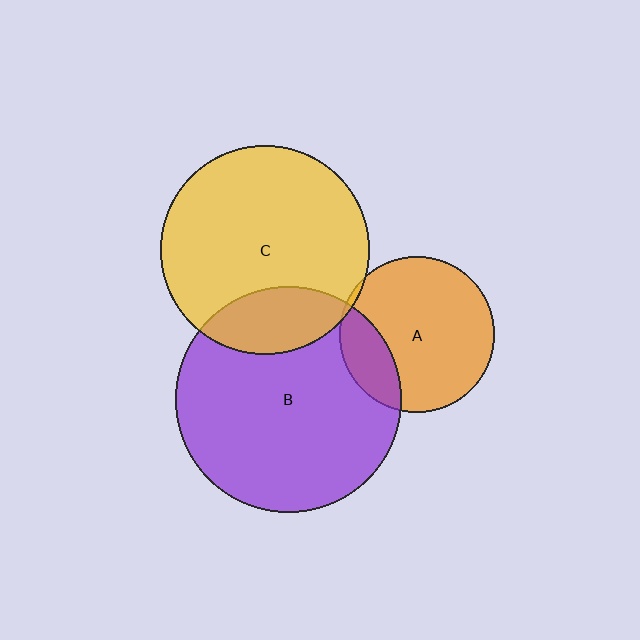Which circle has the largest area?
Circle B (purple).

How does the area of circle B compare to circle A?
Approximately 2.1 times.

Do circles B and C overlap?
Yes.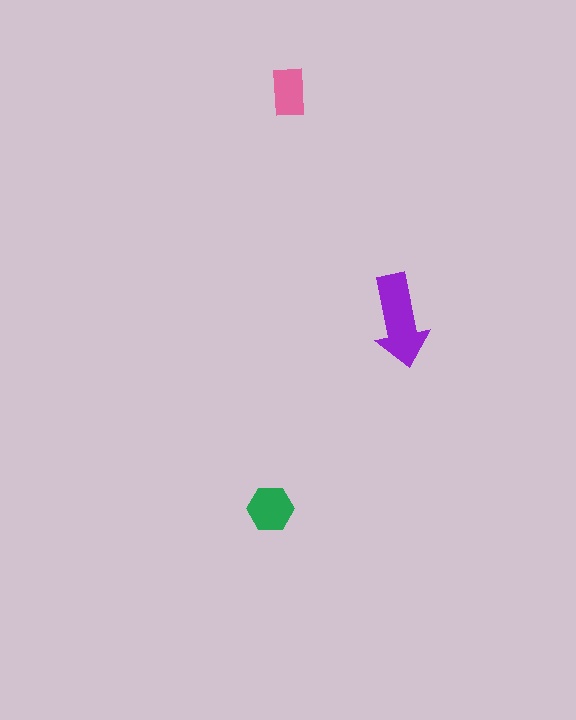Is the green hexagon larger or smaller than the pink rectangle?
Larger.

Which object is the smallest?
The pink rectangle.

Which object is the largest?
The purple arrow.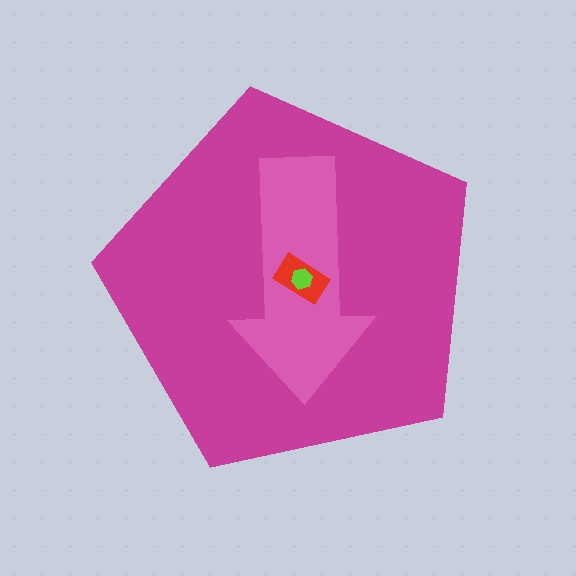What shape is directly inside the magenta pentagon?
The pink arrow.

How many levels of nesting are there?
4.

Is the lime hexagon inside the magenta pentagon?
Yes.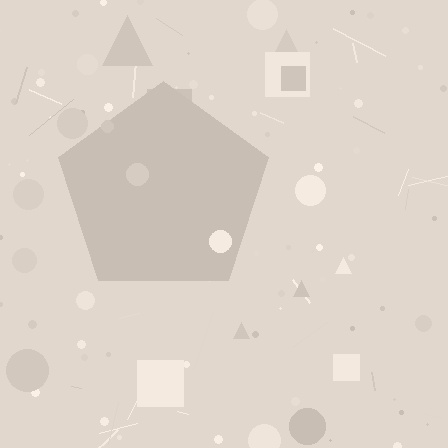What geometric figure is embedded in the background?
A pentagon is embedded in the background.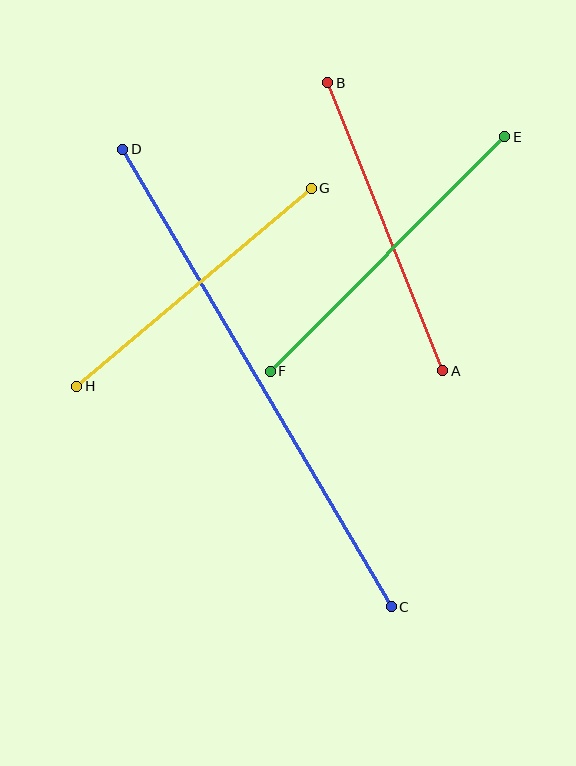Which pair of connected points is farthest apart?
Points C and D are farthest apart.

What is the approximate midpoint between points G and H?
The midpoint is at approximately (194, 287) pixels.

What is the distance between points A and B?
The distance is approximately 310 pixels.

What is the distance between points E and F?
The distance is approximately 332 pixels.